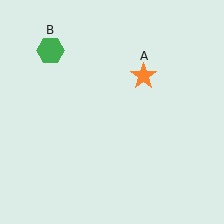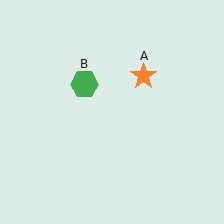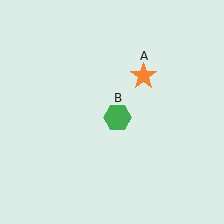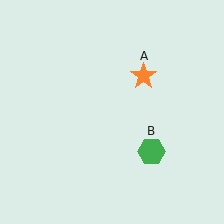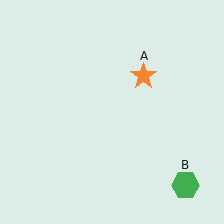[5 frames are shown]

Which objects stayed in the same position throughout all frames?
Orange star (object A) remained stationary.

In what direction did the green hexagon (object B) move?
The green hexagon (object B) moved down and to the right.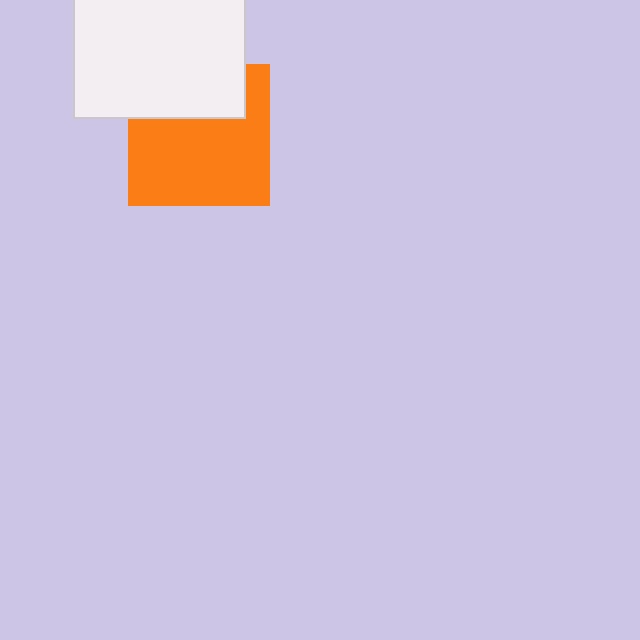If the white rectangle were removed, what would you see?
You would see the complete orange square.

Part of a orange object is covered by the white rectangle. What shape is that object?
It is a square.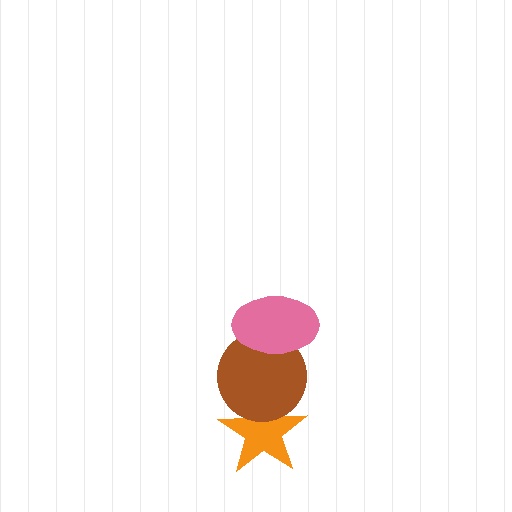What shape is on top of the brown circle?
The pink ellipse is on top of the brown circle.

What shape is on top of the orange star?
The brown circle is on top of the orange star.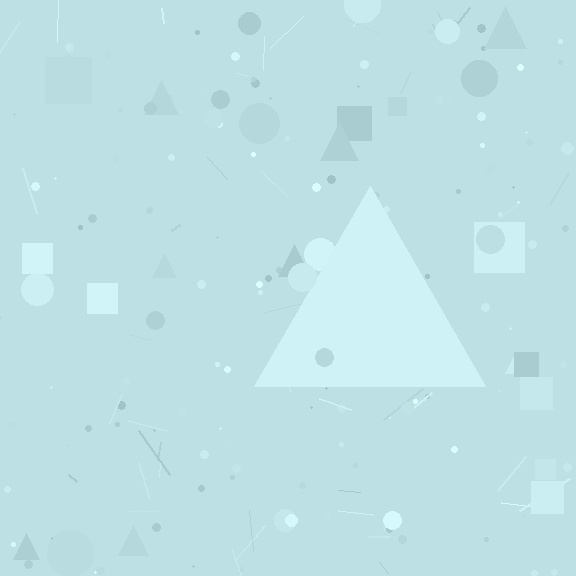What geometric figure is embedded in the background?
A triangle is embedded in the background.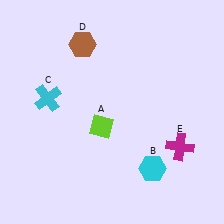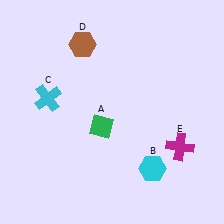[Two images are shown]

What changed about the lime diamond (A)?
In Image 1, A is lime. In Image 2, it changed to green.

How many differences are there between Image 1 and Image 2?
There is 1 difference between the two images.